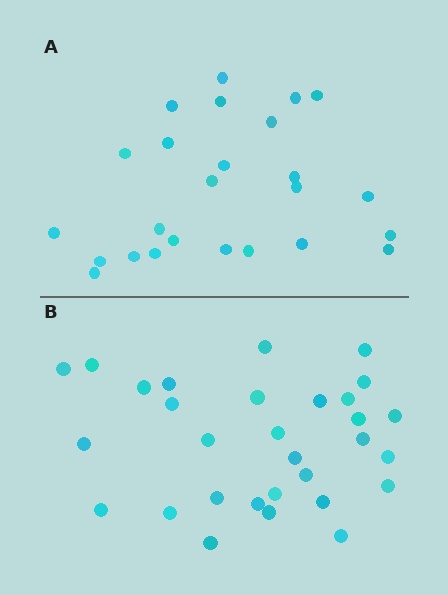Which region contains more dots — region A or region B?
Region B (the bottom region) has more dots.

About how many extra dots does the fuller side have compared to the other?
Region B has about 5 more dots than region A.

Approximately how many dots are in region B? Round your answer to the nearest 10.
About 30 dots.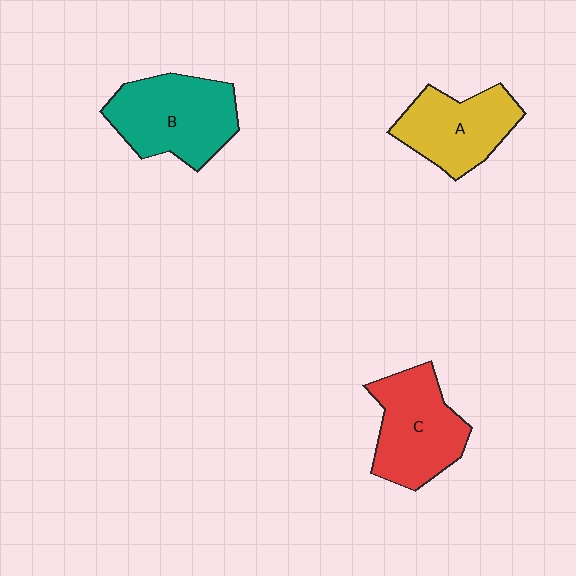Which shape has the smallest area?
Shape A (yellow).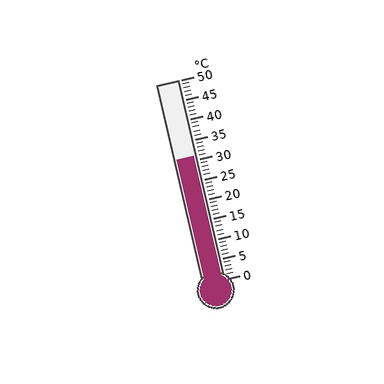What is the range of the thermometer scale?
The thermometer scale ranges from 0°C to 50°C.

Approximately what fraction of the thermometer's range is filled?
The thermometer is filled to approximately 60% of its range.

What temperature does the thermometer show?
The thermometer shows approximately 31°C.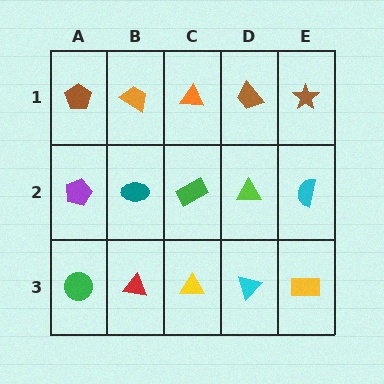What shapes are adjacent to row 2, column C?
An orange triangle (row 1, column C), a yellow triangle (row 3, column C), a teal ellipse (row 2, column B), a lime triangle (row 2, column D).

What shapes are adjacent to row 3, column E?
A cyan semicircle (row 2, column E), a cyan triangle (row 3, column D).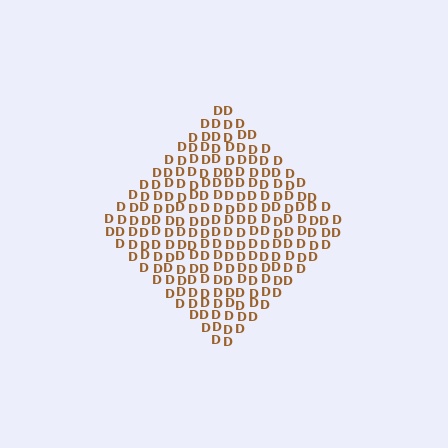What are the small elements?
The small elements are letter D's.